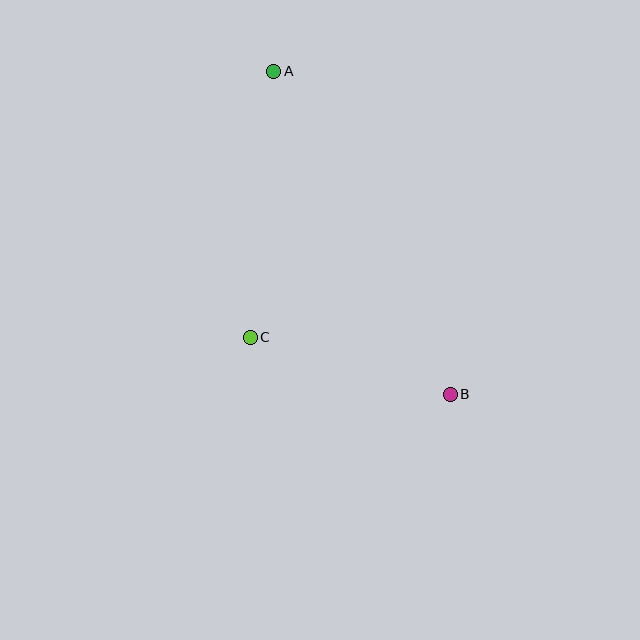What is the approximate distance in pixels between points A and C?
The distance between A and C is approximately 267 pixels.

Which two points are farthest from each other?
Points A and B are farthest from each other.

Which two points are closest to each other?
Points B and C are closest to each other.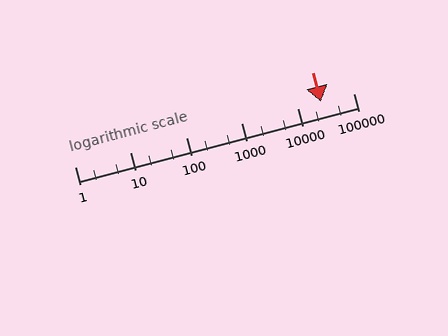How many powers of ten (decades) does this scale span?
The scale spans 5 decades, from 1 to 100000.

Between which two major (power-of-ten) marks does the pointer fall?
The pointer is between 10000 and 100000.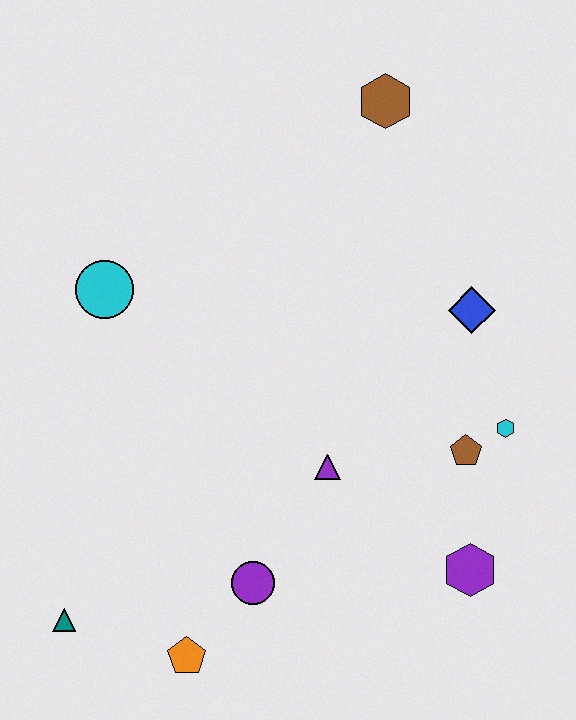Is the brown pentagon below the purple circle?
No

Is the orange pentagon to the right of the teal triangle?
Yes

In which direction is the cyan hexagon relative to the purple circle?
The cyan hexagon is to the right of the purple circle.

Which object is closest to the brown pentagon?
The cyan hexagon is closest to the brown pentagon.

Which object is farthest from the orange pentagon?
The brown hexagon is farthest from the orange pentagon.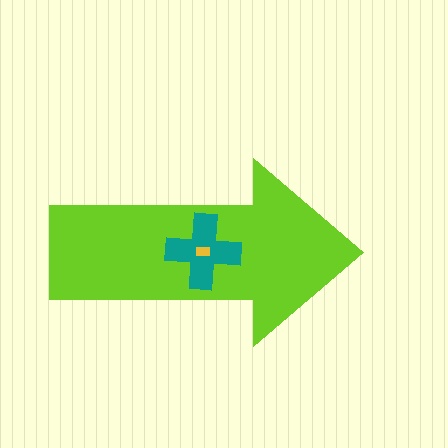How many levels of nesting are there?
3.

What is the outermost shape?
The lime arrow.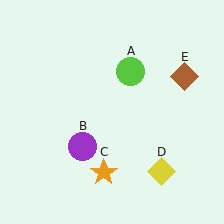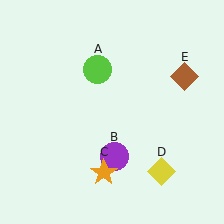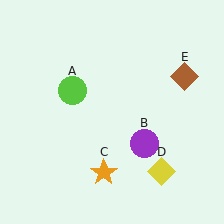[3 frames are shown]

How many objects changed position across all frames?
2 objects changed position: lime circle (object A), purple circle (object B).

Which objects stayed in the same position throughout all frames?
Orange star (object C) and yellow diamond (object D) and brown diamond (object E) remained stationary.